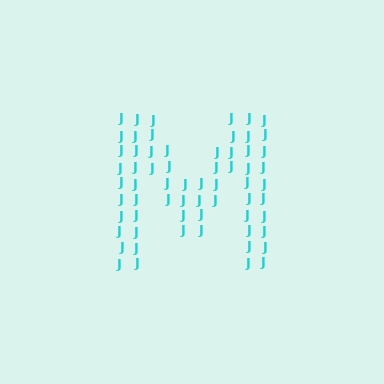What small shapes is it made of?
It is made of small letter J's.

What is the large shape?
The large shape is the letter M.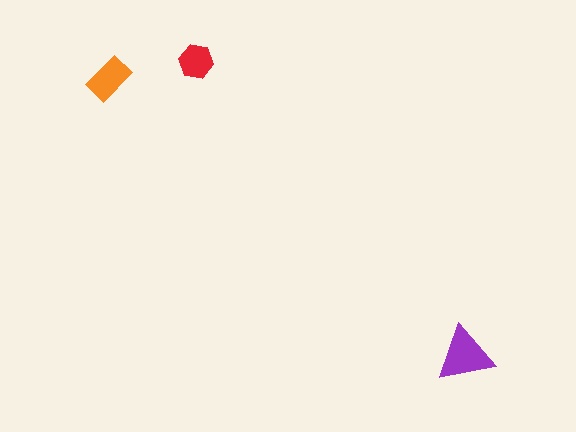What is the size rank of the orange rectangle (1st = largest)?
2nd.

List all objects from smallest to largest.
The red hexagon, the orange rectangle, the purple triangle.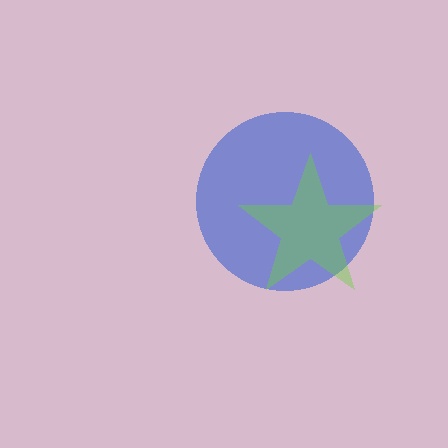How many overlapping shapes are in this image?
There are 2 overlapping shapes in the image.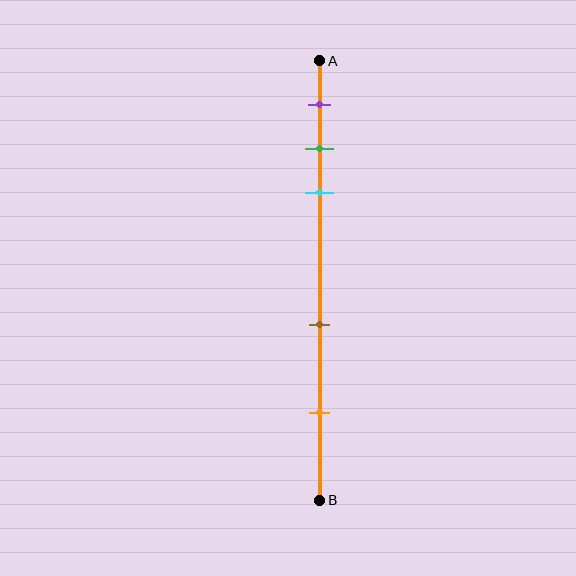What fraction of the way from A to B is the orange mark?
The orange mark is approximately 80% (0.8) of the way from A to B.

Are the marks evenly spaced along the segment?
No, the marks are not evenly spaced.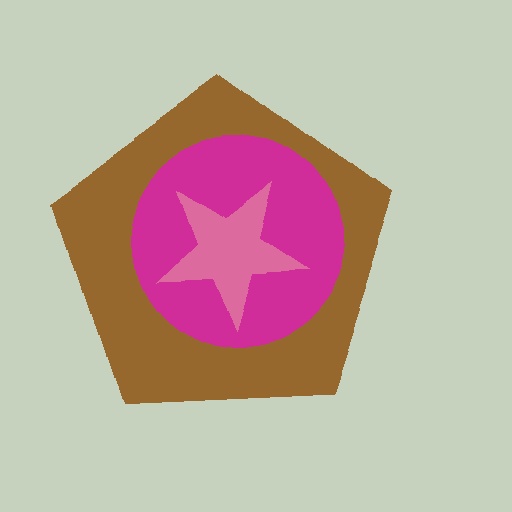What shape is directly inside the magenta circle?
The pink star.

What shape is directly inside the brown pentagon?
The magenta circle.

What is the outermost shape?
The brown pentagon.